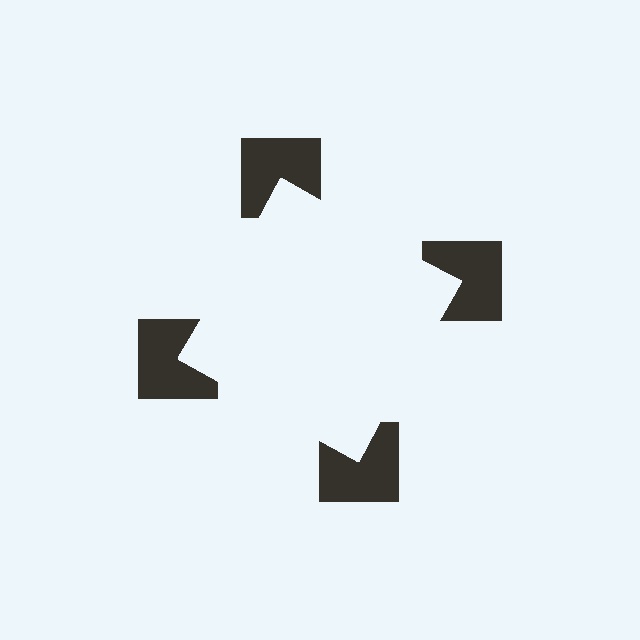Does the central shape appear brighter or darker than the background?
It typically appears slightly brighter than the background, even though no actual brightness change is drawn.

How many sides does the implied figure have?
4 sides.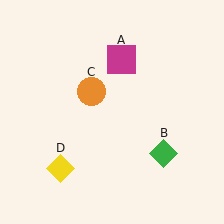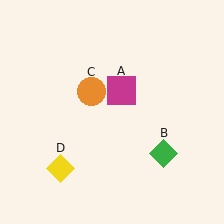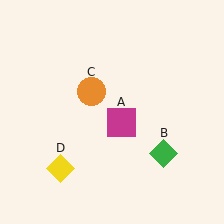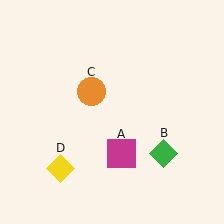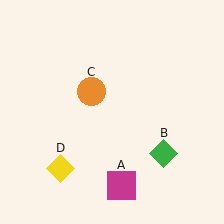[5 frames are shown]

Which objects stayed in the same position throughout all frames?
Green diamond (object B) and orange circle (object C) and yellow diamond (object D) remained stationary.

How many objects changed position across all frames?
1 object changed position: magenta square (object A).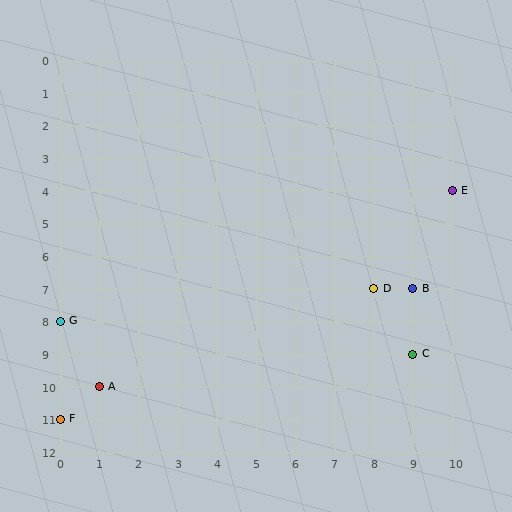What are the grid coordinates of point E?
Point E is at grid coordinates (10, 4).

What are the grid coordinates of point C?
Point C is at grid coordinates (9, 9).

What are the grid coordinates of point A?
Point A is at grid coordinates (1, 10).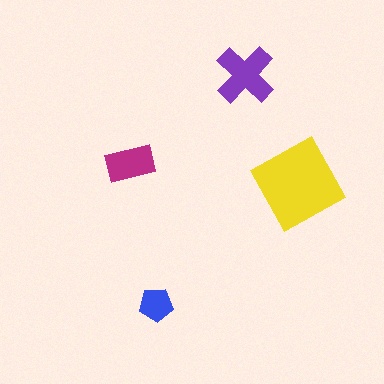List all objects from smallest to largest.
The blue pentagon, the magenta rectangle, the purple cross, the yellow diamond.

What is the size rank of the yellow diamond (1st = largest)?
1st.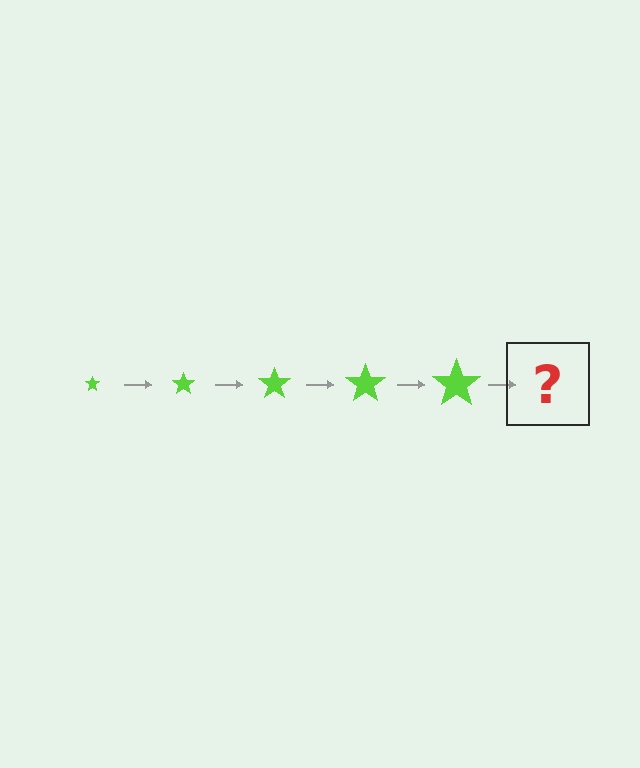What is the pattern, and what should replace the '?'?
The pattern is that the star gets progressively larger each step. The '?' should be a lime star, larger than the previous one.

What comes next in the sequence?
The next element should be a lime star, larger than the previous one.